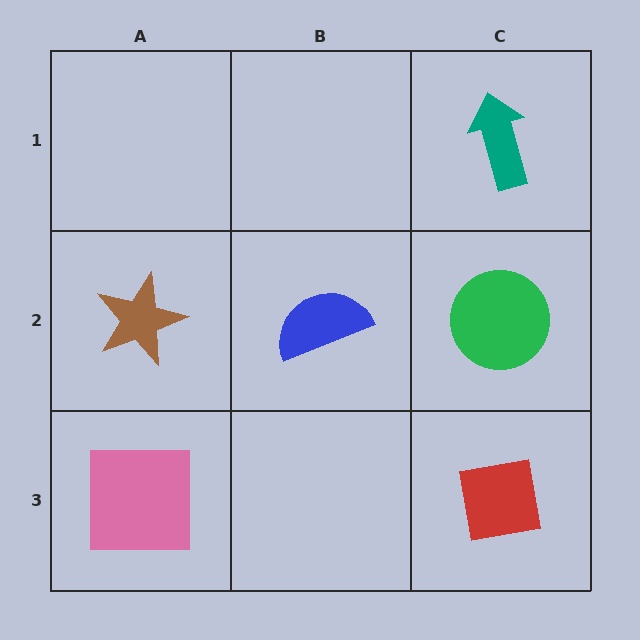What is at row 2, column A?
A brown star.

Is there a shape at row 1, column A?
No, that cell is empty.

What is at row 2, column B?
A blue semicircle.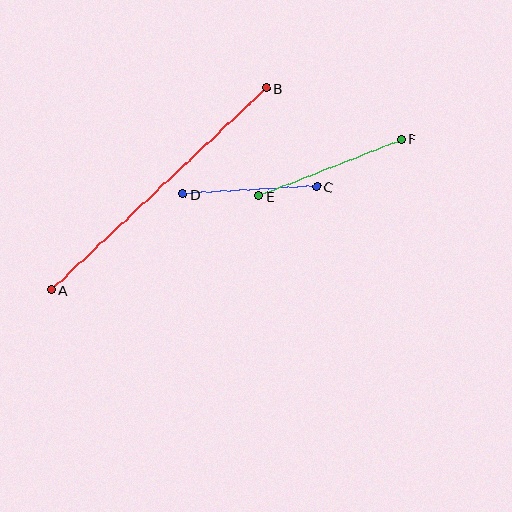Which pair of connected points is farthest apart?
Points A and B are farthest apart.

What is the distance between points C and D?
The distance is approximately 134 pixels.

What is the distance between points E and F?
The distance is approximately 153 pixels.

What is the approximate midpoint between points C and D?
The midpoint is at approximately (250, 190) pixels.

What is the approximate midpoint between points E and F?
The midpoint is at approximately (330, 168) pixels.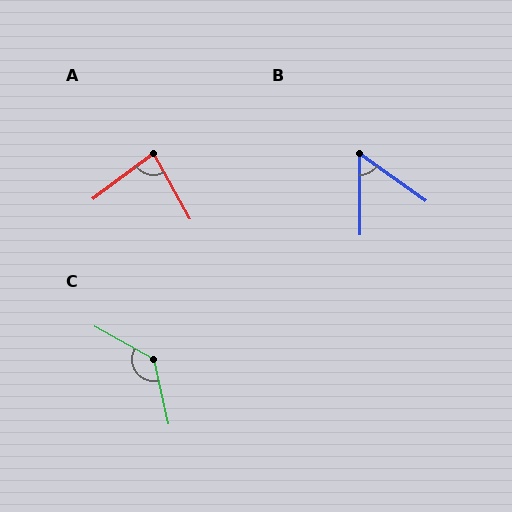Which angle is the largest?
C, at approximately 132 degrees.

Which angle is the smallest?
B, at approximately 54 degrees.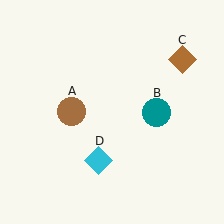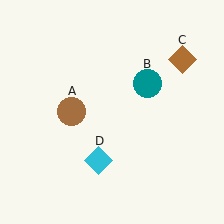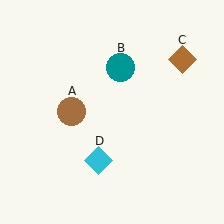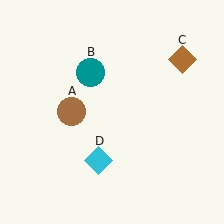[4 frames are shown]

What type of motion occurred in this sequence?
The teal circle (object B) rotated counterclockwise around the center of the scene.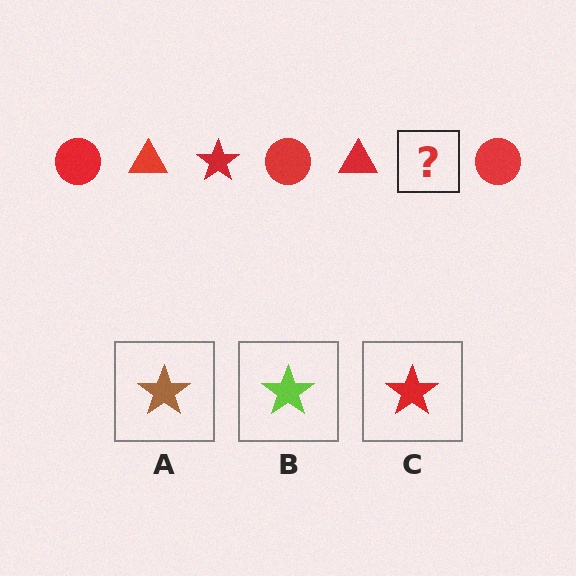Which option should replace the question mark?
Option C.